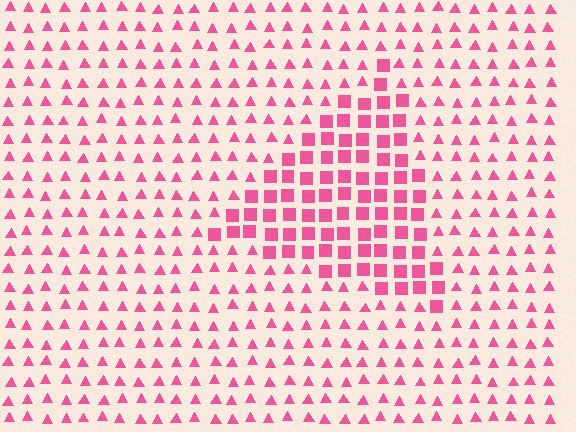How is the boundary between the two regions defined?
The boundary is defined by a change in element shape: squares inside vs. triangles outside. All elements share the same color and spacing.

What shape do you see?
I see a triangle.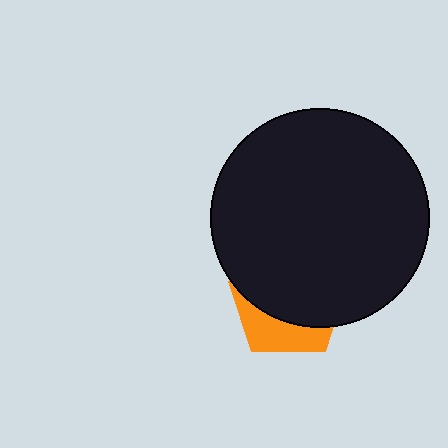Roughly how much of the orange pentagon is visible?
A small part of it is visible (roughly 31%).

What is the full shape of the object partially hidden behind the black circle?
The partially hidden object is an orange pentagon.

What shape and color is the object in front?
The object in front is a black circle.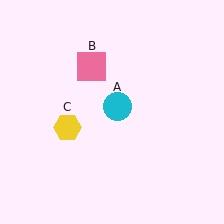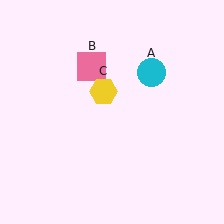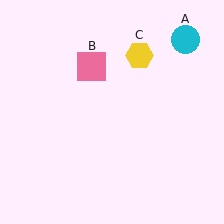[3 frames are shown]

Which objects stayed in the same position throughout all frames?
Pink square (object B) remained stationary.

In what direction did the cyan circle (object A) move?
The cyan circle (object A) moved up and to the right.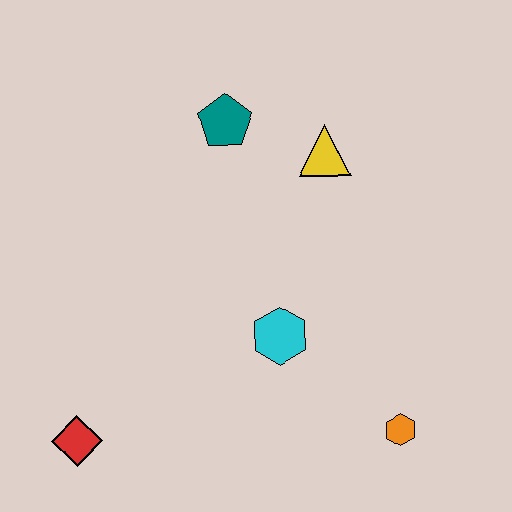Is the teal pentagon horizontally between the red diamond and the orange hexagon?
Yes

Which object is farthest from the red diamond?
The yellow triangle is farthest from the red diamond.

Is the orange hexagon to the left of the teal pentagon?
No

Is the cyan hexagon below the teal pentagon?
Yes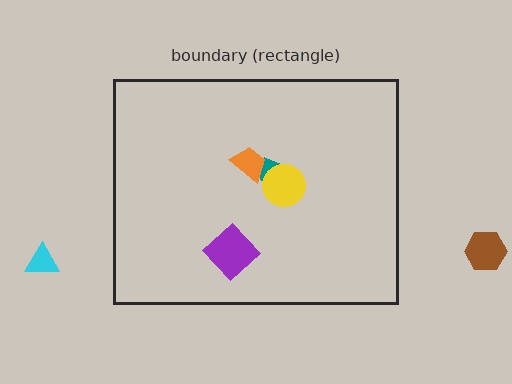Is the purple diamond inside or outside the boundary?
Inside.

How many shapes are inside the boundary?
4 inside, 2 outside.